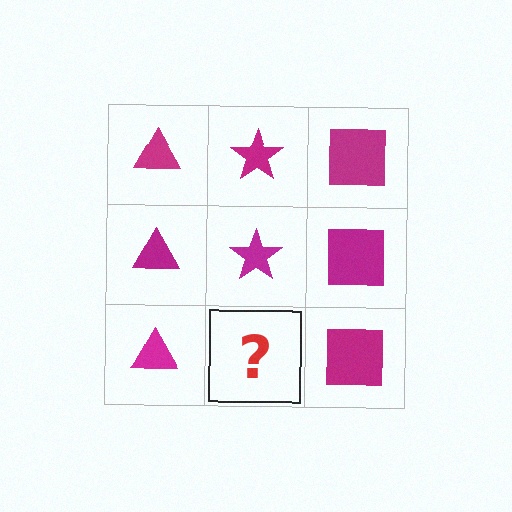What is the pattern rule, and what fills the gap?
The rule is that each column has a consistent shape. The gap should be filled with a magenta star.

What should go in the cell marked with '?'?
The missing cell should contain a magenta star.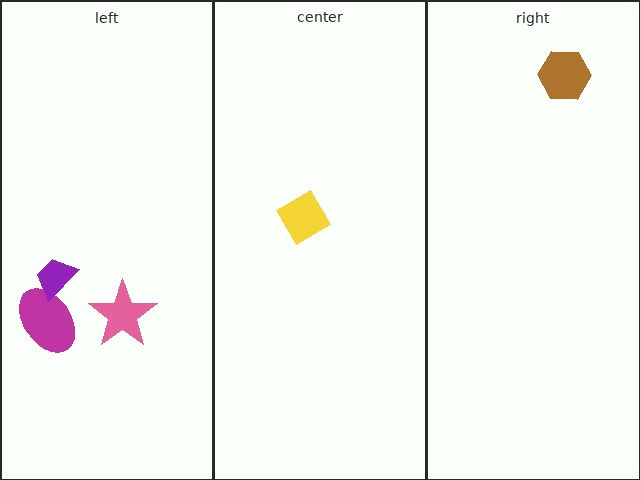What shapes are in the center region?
The yellow diamond.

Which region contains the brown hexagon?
The right region.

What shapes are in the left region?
The magenta ellipse, the purple trapezoid, the pink star.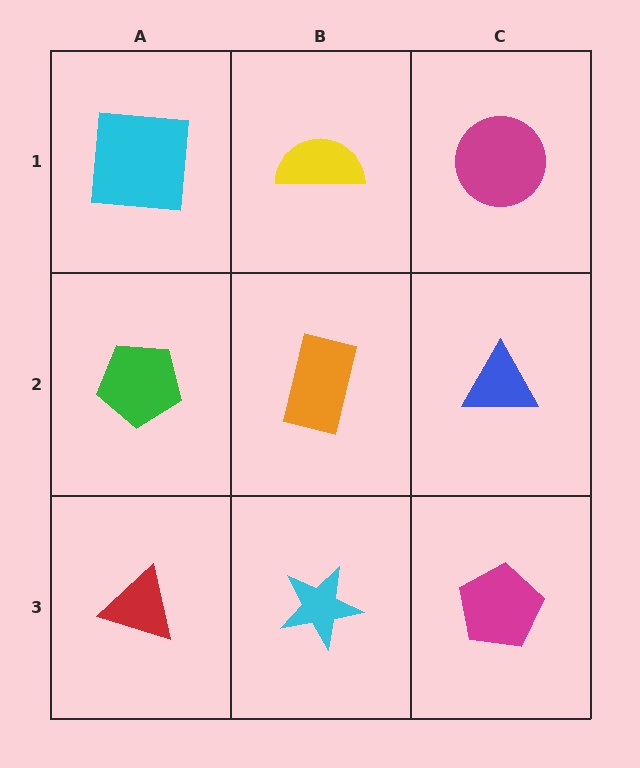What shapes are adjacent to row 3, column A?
A green pentagon (row 2, column A), a cyan star (row 3, column B).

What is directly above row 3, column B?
An orange rectangle.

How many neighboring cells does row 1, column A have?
2.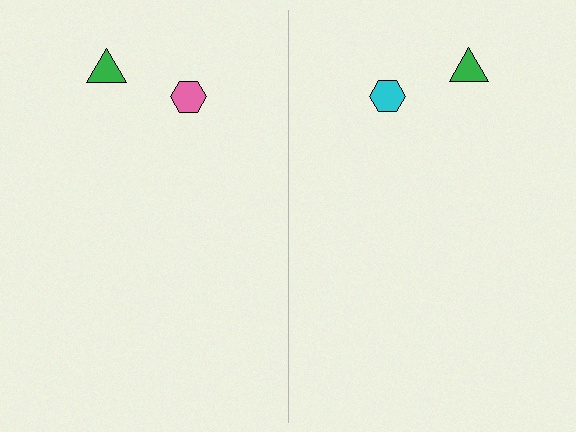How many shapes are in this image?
There are 4 shapes in this image.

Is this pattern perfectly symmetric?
No, the pattern is not perfectly symmetric. The cyan hexagon on the right side breaks the symmetry — its mirror counterpart is pink.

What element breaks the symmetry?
The cyan hexagon on the right side breaks the symmetry — its mirror counterpart is pink.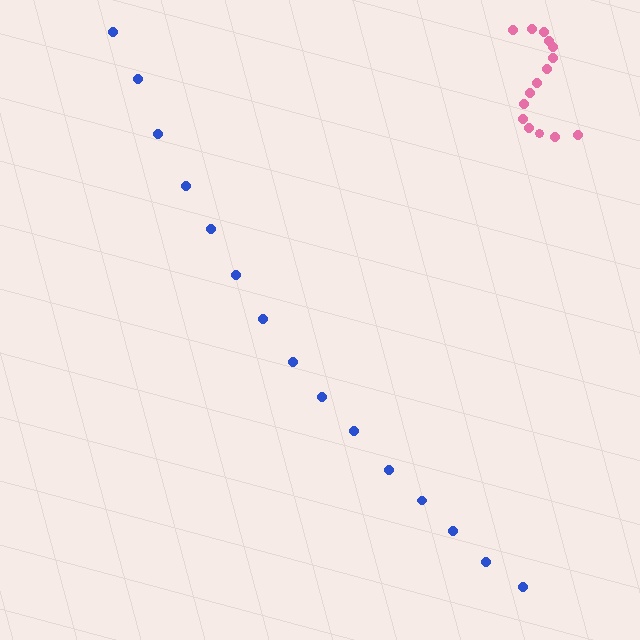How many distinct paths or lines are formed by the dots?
There are 2 distinct paths.